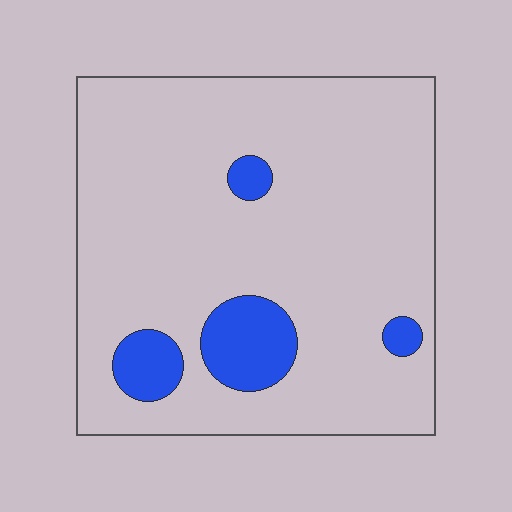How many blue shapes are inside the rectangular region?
4.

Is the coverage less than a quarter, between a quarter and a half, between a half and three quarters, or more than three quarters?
Less than a quarter.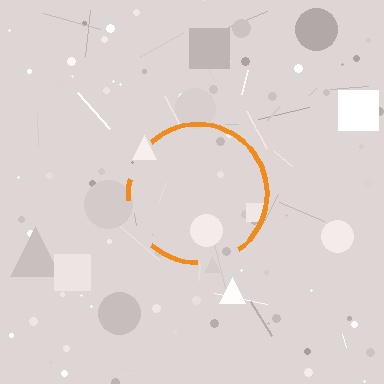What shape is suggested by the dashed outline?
The dashed outline suggests a circle.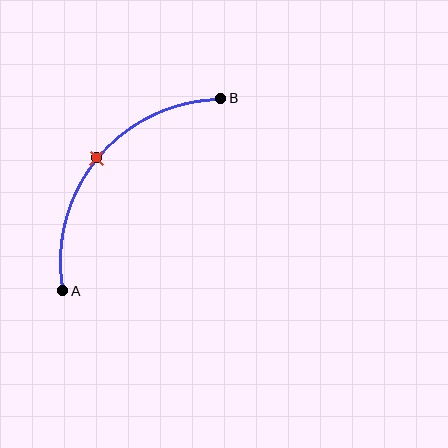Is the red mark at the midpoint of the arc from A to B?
Yes. The red mark lies on the arc at equal arc-length from both A and B — it is the arc midpoint.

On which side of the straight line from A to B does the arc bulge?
The arc bulges above and to the left of the straight line connecting A and B.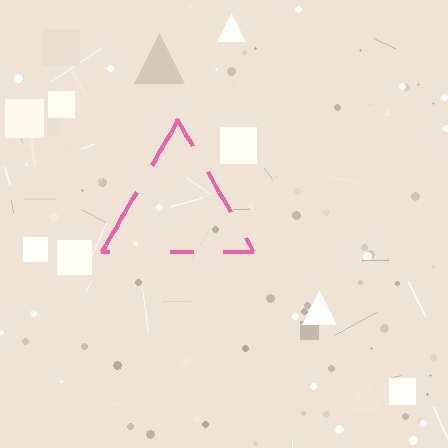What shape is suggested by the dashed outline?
The dashed outline suggests a triangle.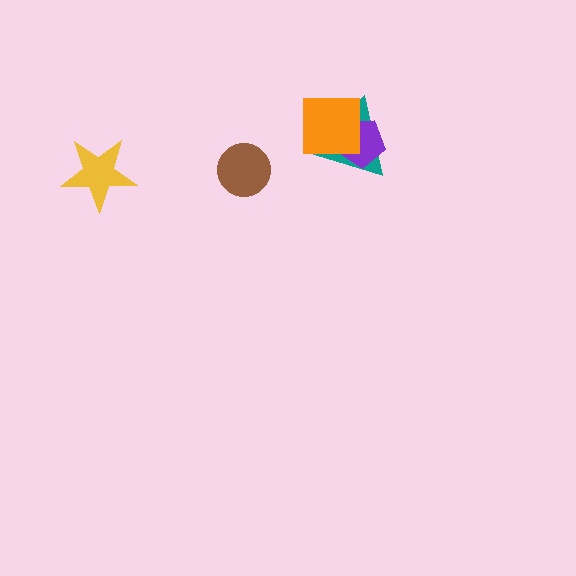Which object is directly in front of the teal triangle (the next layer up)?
The purple pentagon is directly in front of the teal triangle.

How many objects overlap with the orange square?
2 objects overlap with the orange square.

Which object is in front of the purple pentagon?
The orange square is in front of the purple pentagon.